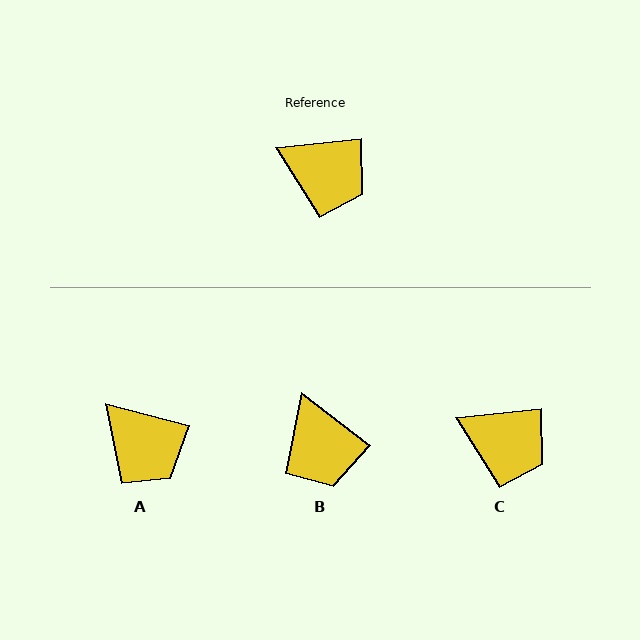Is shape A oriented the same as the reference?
No, it is off by about 21 degrees.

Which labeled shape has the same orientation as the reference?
C.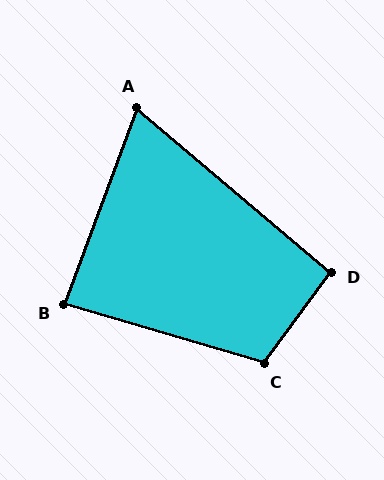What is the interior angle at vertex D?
Approximately 94 degrees (approximately right).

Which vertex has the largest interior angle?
C, at approximately 110 degrees.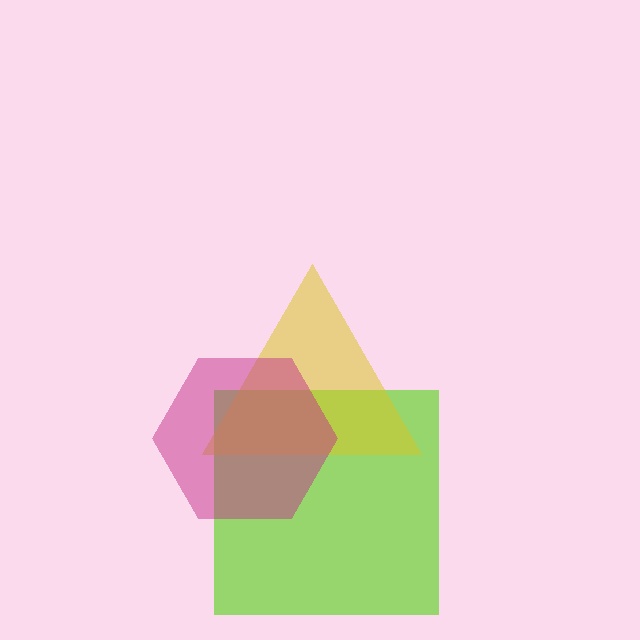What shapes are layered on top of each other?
The layered shapes are: a lime square, a yellow triangle, a magenta hexagon.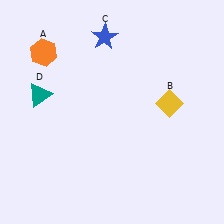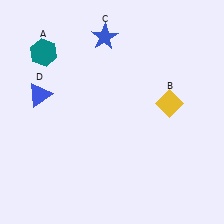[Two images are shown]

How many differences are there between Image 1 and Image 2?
There are 2 differences between the two images.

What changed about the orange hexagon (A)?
In Image 1, A is orange. In Image 2, it changed to teal.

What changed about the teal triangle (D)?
In Image 1, D is teal. In Image 2, it changed to blue.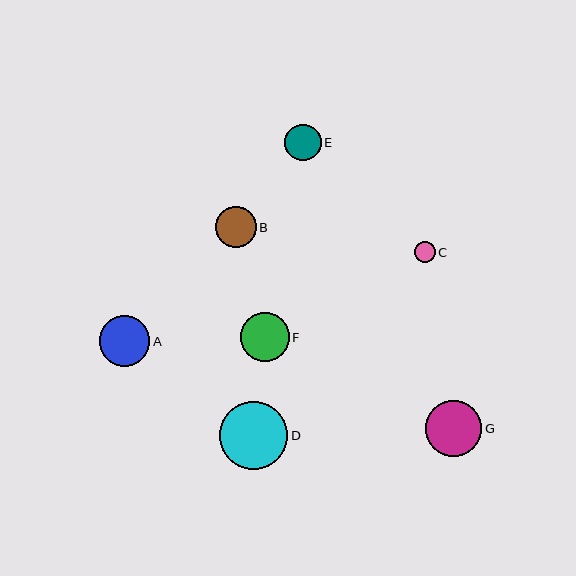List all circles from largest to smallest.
From largest to smallest: D, G, A, F, B, E, C.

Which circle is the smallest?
Circle C is the smallest with a size of approximately 21 pixels.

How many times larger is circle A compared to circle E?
Circle A is approximately 1.4 times the size of circle E.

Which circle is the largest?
Circle D is the largest with a size of approximately 68 pixels.